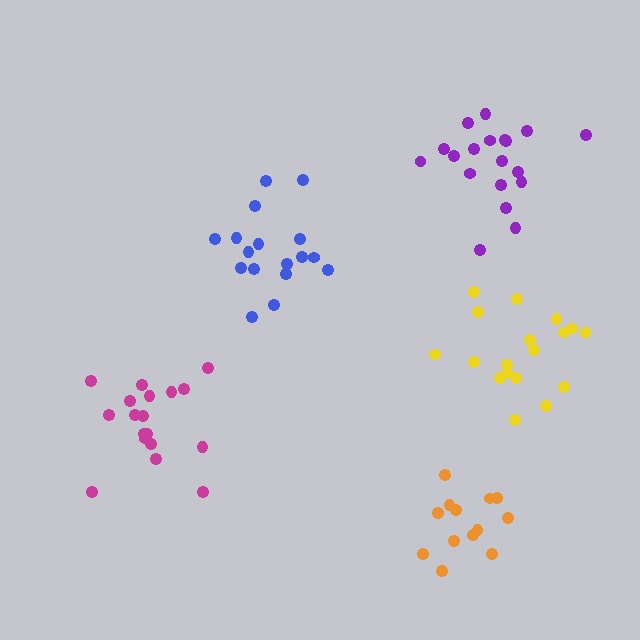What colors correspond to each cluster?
The clusters are colored: yellow, blue, magenta, orange, purple.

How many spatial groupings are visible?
There are 5 spatial groupings.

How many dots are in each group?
Group 1: 18 dots, Group 2: 17 dots, Group 3: 18 dots, Group 4: 13 dots, Group 5: 19 dots (85 total).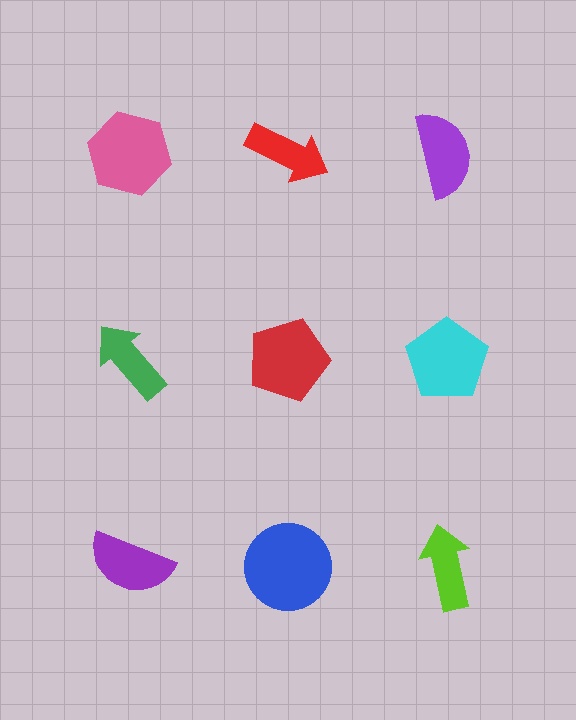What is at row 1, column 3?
A purple semicircle.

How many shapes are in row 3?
3 shapes.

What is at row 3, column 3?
A lime arrow.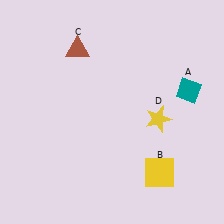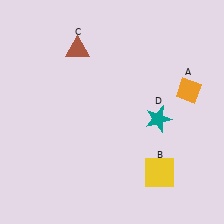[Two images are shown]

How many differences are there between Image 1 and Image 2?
There are 2 differences between the two images.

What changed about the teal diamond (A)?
In Image 1, A is teal. In Image 2, it changed to orange.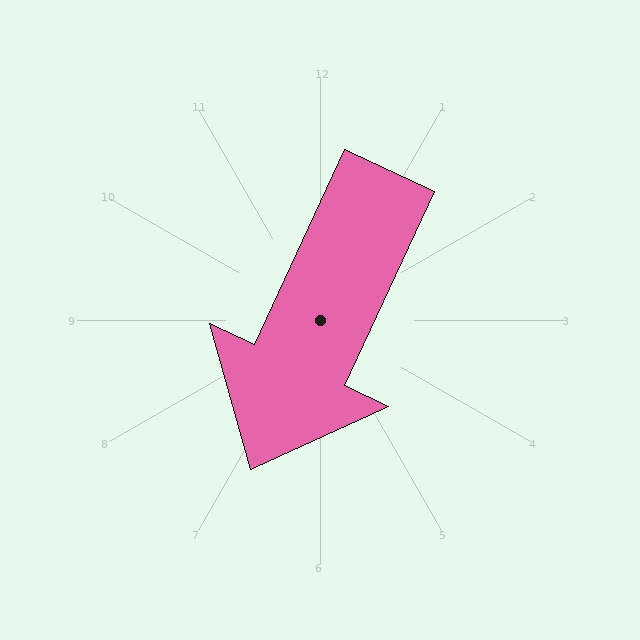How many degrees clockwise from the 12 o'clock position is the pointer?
Approximately 205 degrees.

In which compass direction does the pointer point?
Southwest.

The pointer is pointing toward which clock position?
Roughly 7 o'clock.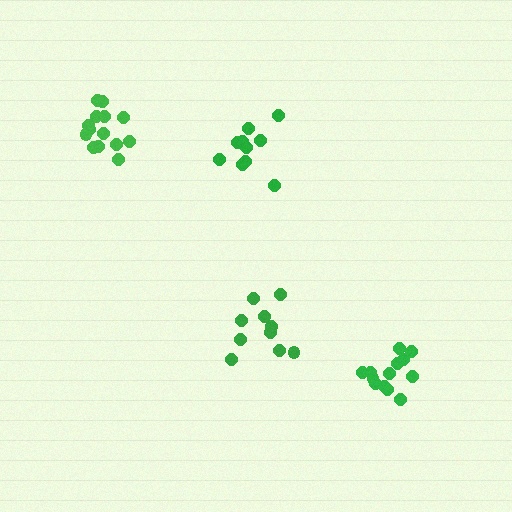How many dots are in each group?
Group 1: 10 dots, Group 2: 10 dots, Group 3: 13 dots, Group 4: 14 dots (47 total).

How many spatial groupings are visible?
There are 4 spatial groupings.